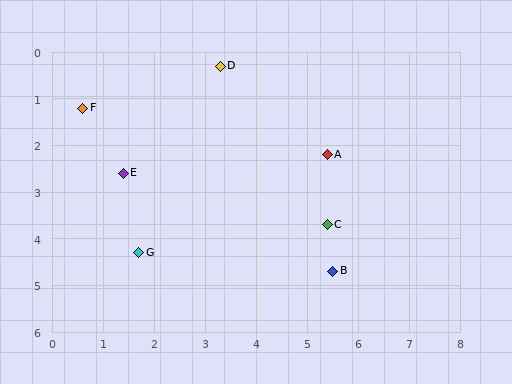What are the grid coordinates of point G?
Point G is at approximately (1.7, 4.3).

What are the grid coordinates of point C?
Point C is at approximately (5.4, 3.7).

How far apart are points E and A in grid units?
Points E and A are about 4.0 grid units apart.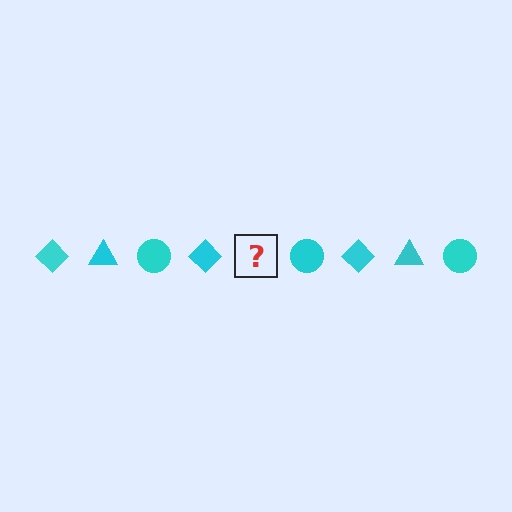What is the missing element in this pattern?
The missing element is a cyan triangle.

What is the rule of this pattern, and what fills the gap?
The rule is that the pattern cycles through diamond, triangle, circle shapes in cyan. The gap should be filled with a cyan triangle.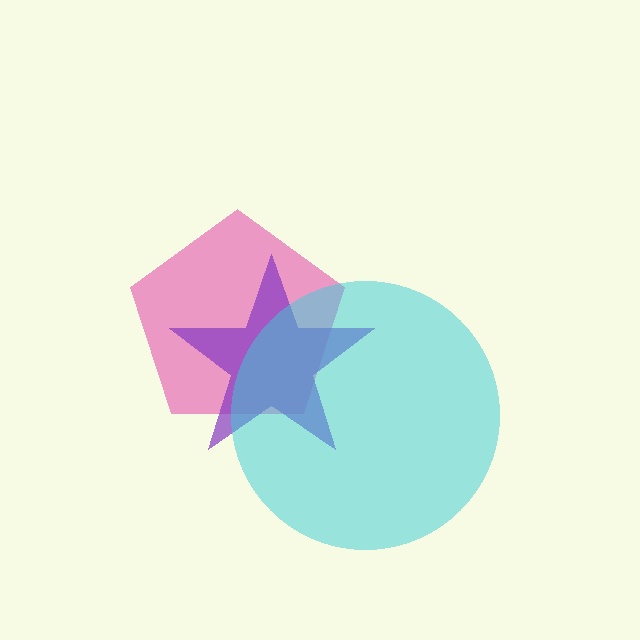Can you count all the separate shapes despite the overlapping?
Yes, there are 3 separate shapes.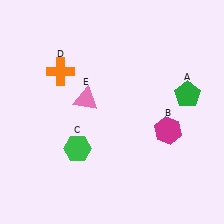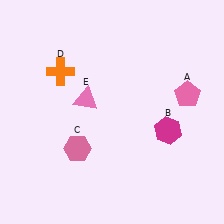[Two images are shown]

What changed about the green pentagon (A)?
In Image 1, A is green. In Image 2, it changed to pink.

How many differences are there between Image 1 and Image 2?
There are 2 differences between the two images.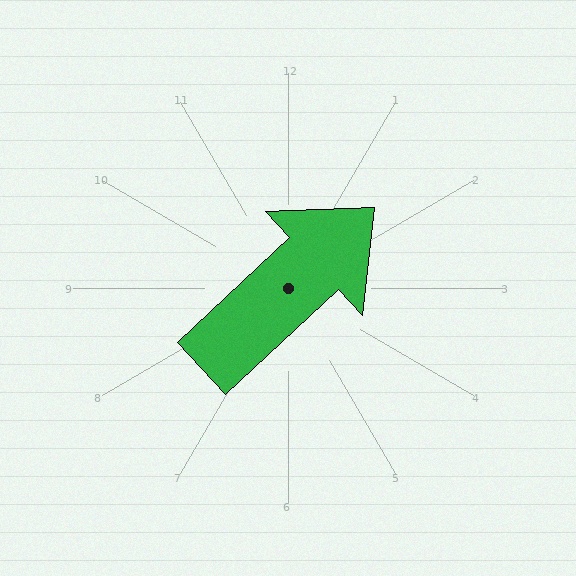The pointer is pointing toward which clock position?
Roughly 2 o'clock.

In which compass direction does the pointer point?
Northeast.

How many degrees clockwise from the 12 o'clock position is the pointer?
Approximately 47 degrees.